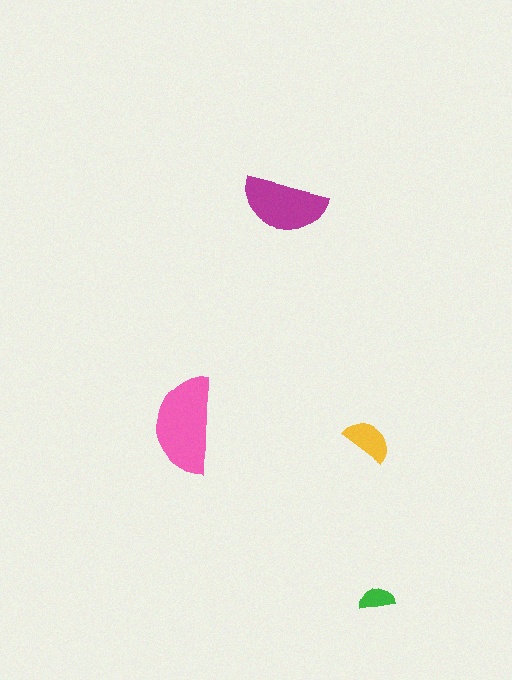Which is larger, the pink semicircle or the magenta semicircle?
The pink one.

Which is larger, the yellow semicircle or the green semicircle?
The yellow one.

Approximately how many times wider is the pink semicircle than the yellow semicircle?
About 2 times wider.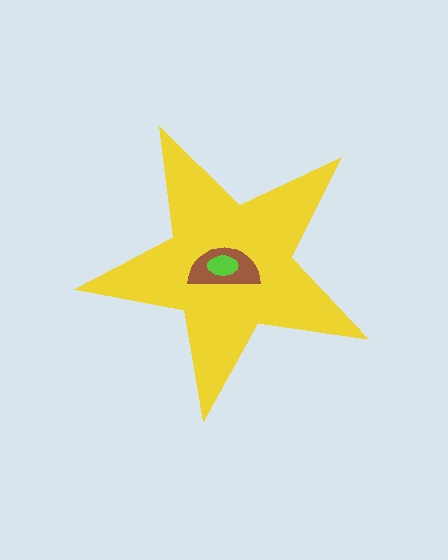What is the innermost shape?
The lime ellipse.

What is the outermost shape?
The yellow star.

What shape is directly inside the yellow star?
The brown semicircle.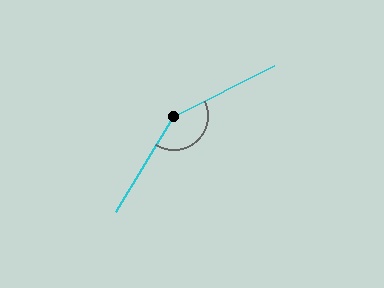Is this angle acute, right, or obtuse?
It is obtuse.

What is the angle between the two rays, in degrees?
Approximately 148 degrees.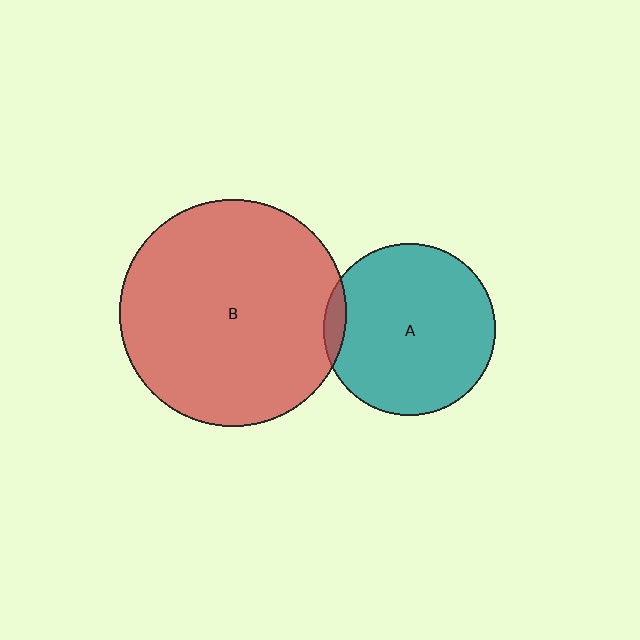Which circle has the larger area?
Circle B (red).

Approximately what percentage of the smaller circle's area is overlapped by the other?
Approximately 5%.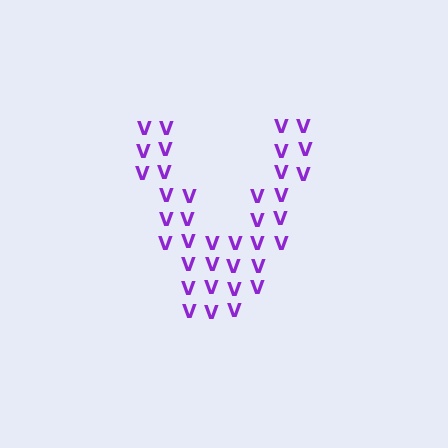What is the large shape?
The large shape is the letter V.